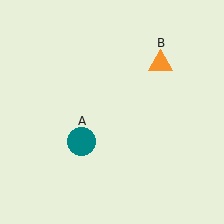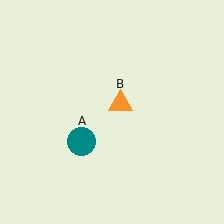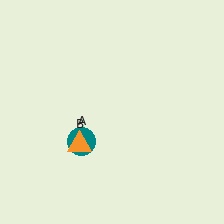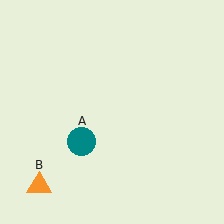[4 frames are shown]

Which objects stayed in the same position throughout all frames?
Teal circle (object A) remained stationary.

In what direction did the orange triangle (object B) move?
The orange triangle (object B) moved down and to the left.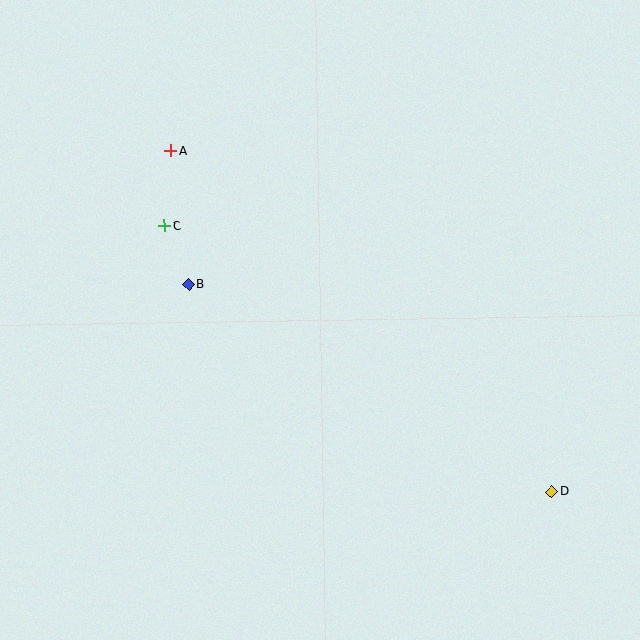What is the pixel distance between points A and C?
The distance between A and C is 76 pixels.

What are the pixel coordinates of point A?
Point A is at (171, 151).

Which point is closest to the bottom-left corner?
Point B is closest to the bottom-left corner.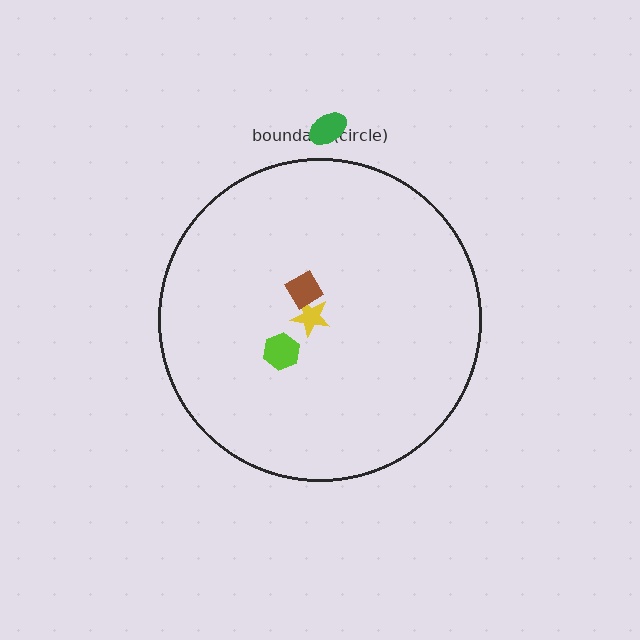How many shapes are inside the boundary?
3 inside, 1 outside.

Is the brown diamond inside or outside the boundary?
Inside.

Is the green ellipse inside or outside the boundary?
Outside.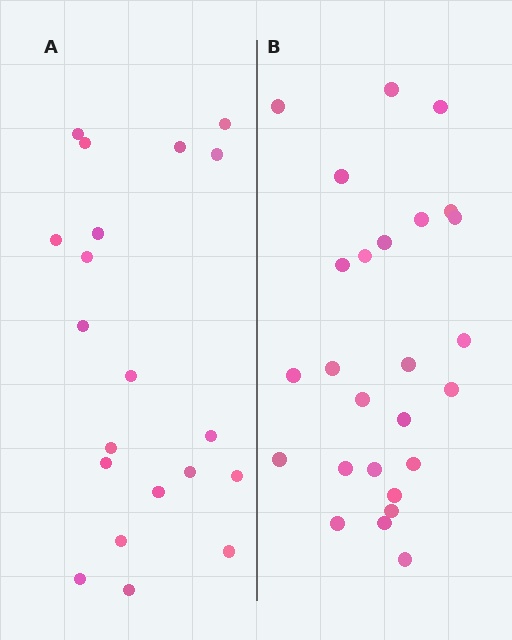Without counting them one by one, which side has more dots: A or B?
Region B (the right region) has more dots.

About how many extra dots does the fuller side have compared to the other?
Region B has about 6 more dots than region A.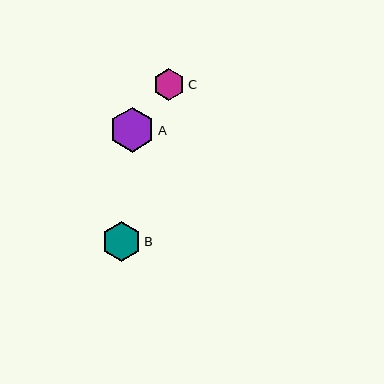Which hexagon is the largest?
Hexagon A is the largest with a size of approximately 45 pixels.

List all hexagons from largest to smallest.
From largest to smallest: A, B, C.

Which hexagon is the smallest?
Hexagon C is the smallest with a size of approximately 32 pixels.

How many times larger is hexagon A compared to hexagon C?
Hexagon A is approximately 1.4 times the size of hexagon C.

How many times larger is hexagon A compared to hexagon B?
Hexagon A is approximately 1.1 times the size of hexagon B.